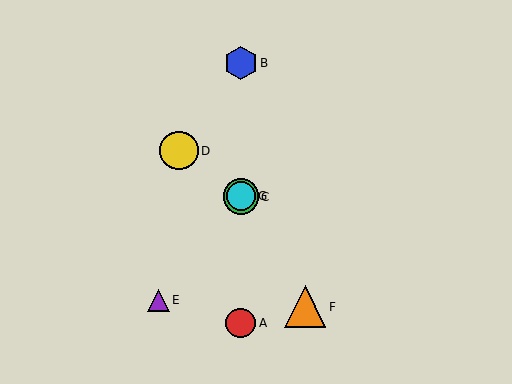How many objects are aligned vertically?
4 objects (A, B, C, G) are aligned vertically.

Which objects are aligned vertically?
Objects A, B, C, G are aligned vertically.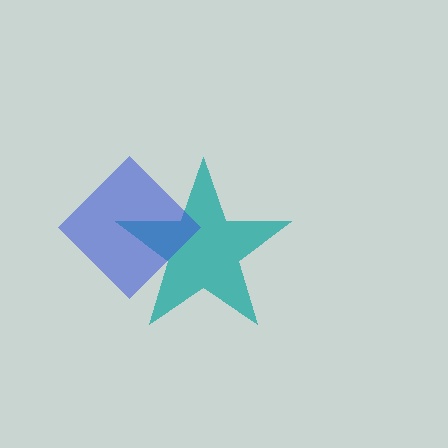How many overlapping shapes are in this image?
There are 2 overlapping shapes in the image.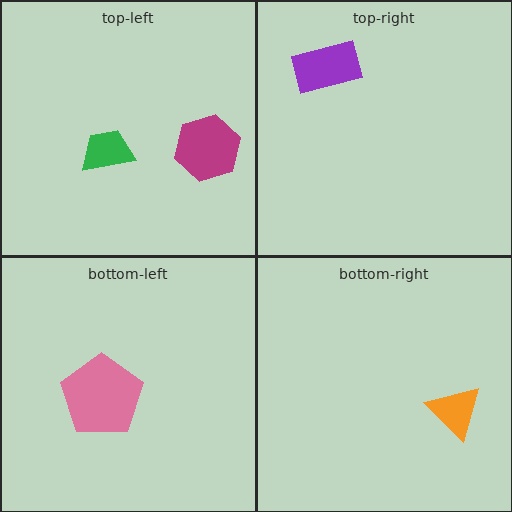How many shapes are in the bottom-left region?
1.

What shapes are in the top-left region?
The magenta hexagon, the green trapezoid.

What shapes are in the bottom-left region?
The pink pentagon.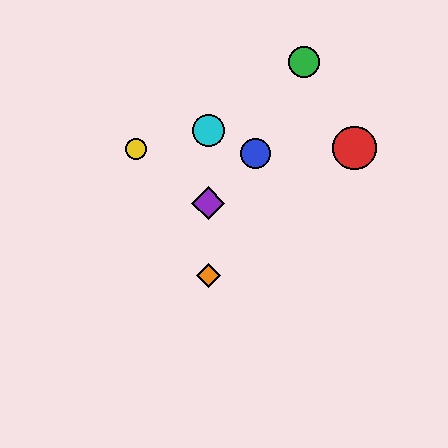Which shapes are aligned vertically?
The purple diamond, the orange diamond, the cyan circle are aligned vertically.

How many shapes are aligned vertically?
3 shapes (the purple diamond, the orange diamond, the cyan circle) are aligned vertically.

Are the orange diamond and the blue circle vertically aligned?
No, the orange diamond is at x≈208 and the blue circle is at x≈256.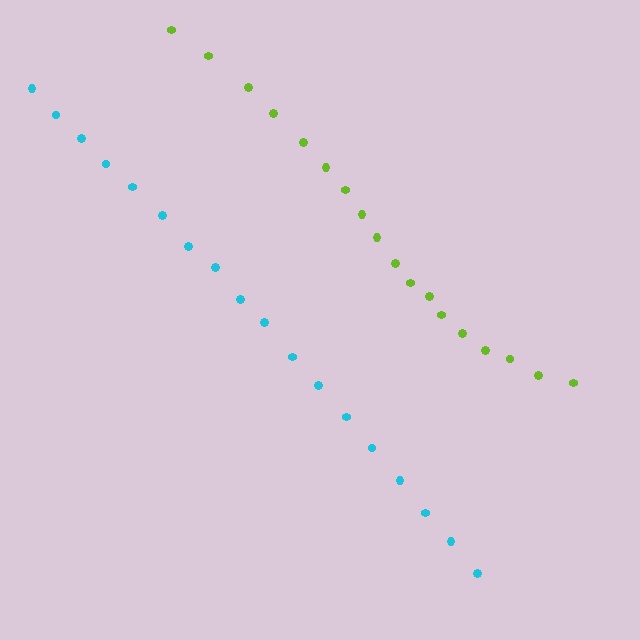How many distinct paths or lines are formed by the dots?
There are 2 distinct paths.